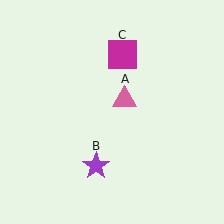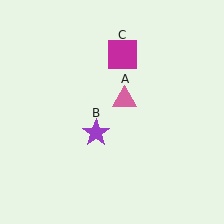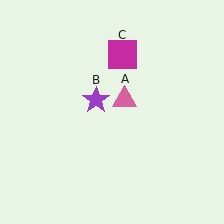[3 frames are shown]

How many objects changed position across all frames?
1 object changed position: purple star (object B).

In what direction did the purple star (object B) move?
The purple star (object B) moved up.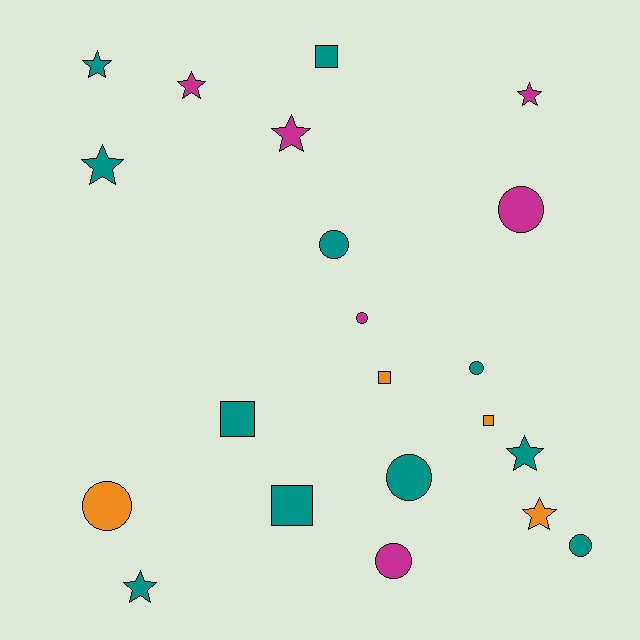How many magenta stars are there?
There are 3 magenta stars.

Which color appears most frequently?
Teal, with 11 objects.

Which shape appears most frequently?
Circle, with 8 objects.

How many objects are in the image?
There are 21 objects.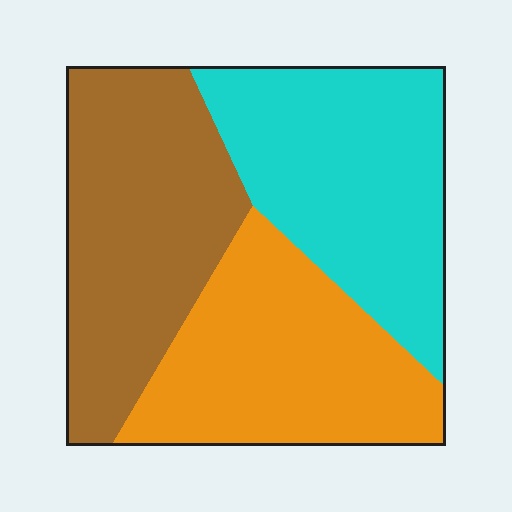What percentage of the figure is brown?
Brown covers 34% of the figure.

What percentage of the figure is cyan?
Cyan covers around 35% of the figure.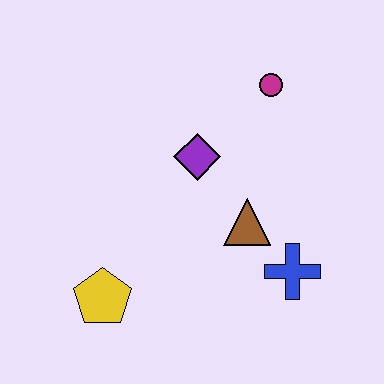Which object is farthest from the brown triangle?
The yellow pentagon is farthest from the brown triangle.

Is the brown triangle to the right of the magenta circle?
No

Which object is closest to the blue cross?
The brown triangle is closest to the blue cross.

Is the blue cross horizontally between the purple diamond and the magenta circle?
No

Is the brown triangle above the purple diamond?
No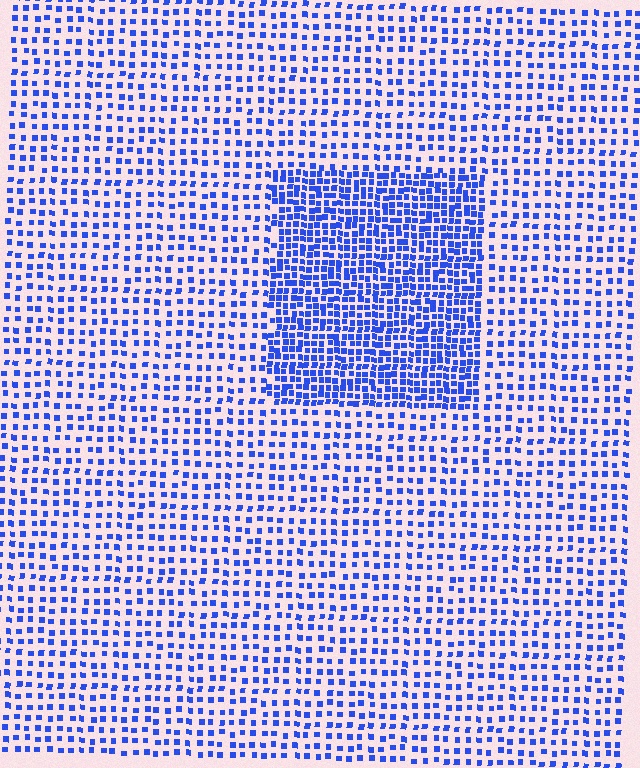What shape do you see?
I see a rectangle.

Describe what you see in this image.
The image contains small blue elements arranged at two different densities. A rectangle-shaped region is visible where the elements are more densely packed than the surrounding area.